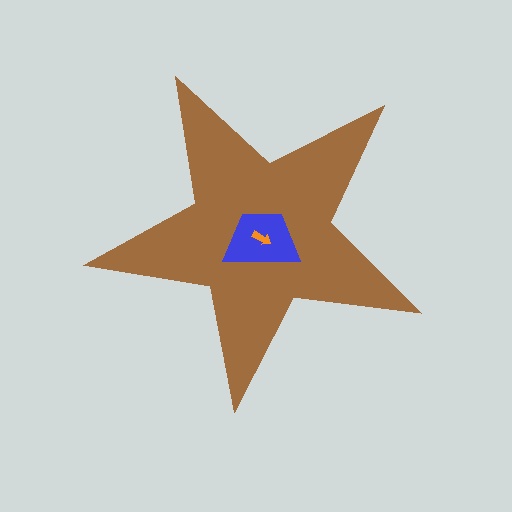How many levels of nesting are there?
3.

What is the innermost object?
The orange arrow.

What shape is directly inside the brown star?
The blue trapezoid.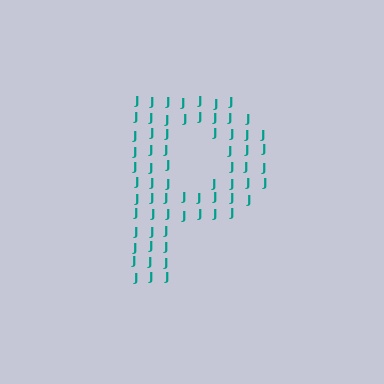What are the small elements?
The small elements are letter J's.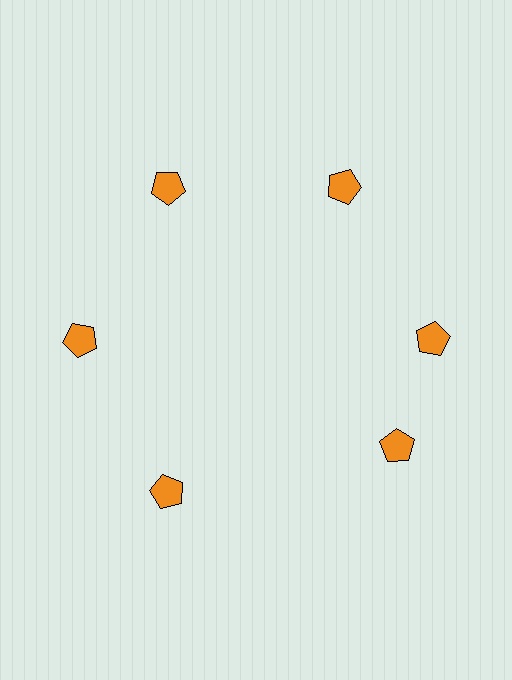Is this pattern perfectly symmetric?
No. The 6 orange pentagons are arranged in a ring, but one element near the 5 o'clock position is rotated out of alignment along the ring, breaking the 6-fold rotational symmetry.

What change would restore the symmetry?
The symmetry would be restored by rotating it back into even spacing with its neighbors so that all 6 pentagons sit at equal angles and equal distance from the center.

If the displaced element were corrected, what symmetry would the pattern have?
It would have 6-fold rotational symmetry — the pattern would map onto itself every 60 degrees.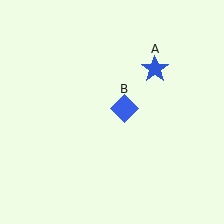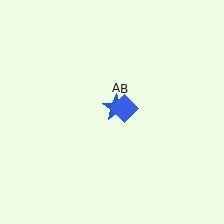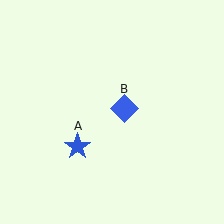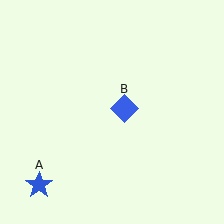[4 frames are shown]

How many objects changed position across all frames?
1 object changed position: blue star (object A).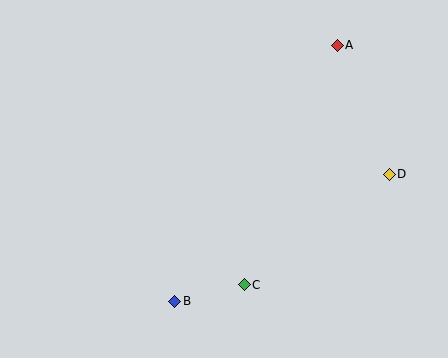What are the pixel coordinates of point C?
Point C is at (244, 285).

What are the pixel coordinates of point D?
Point D is at (389, 174).